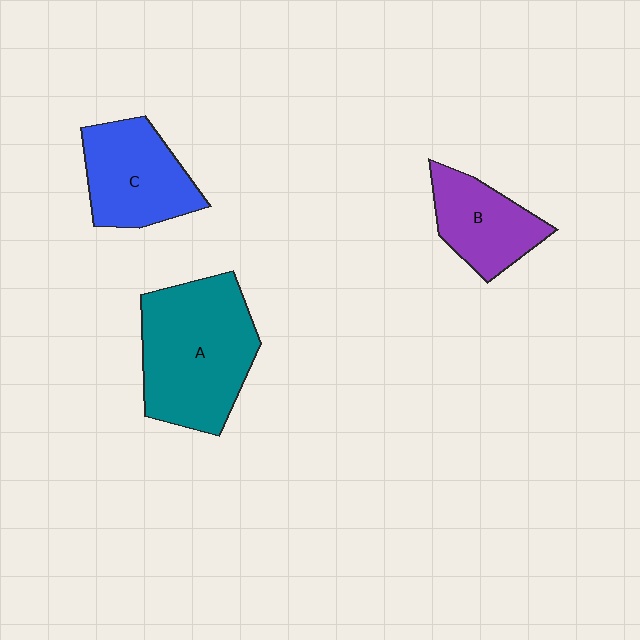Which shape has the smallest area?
Shape B (purple).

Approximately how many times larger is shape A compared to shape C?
Approximately 1.5 times.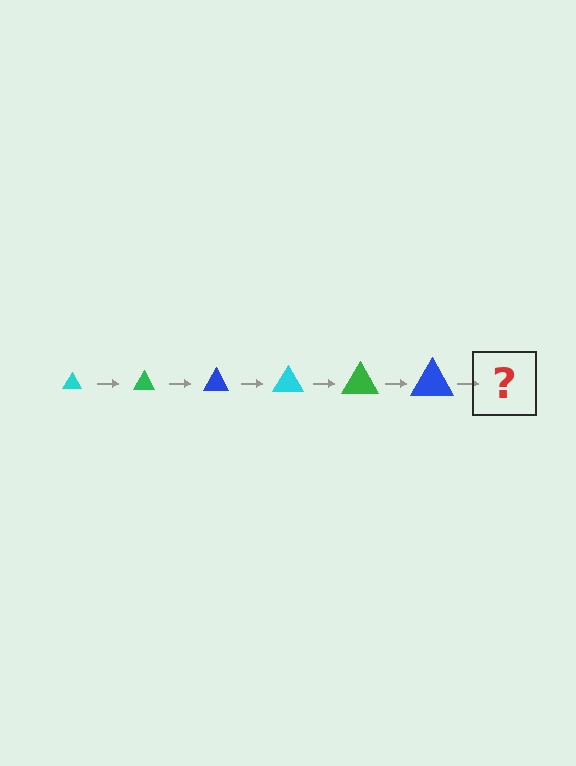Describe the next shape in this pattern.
It should be a cyan triangle, larger than the previous one.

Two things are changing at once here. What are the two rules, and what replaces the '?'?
The two rules are that the triangle grows larger each step and the color cycles through cyan, green, and blue. The '?' should be a cyan triangle, larger than the previous one.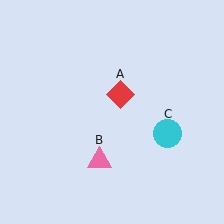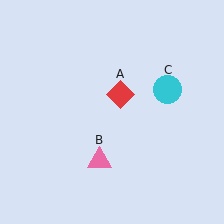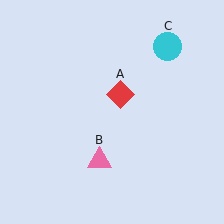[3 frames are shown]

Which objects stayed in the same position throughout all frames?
Red diamond (object A) and pink triangle (object B) remained stationary.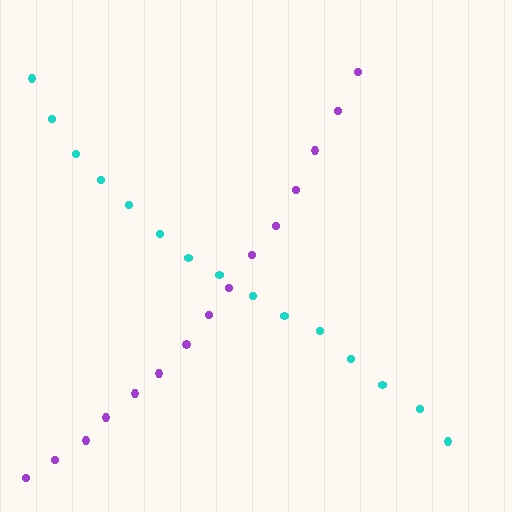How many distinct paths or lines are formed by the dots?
There are 2 distinct paths.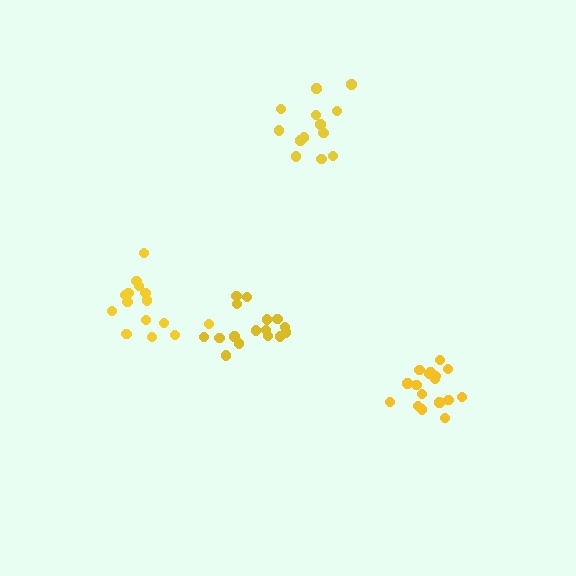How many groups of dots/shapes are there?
There are 4 groups.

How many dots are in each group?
Group 1: 13 dots, Group 2: 16 dots, Group 3: 15 dots, Group 4: 17 dots (61 total).